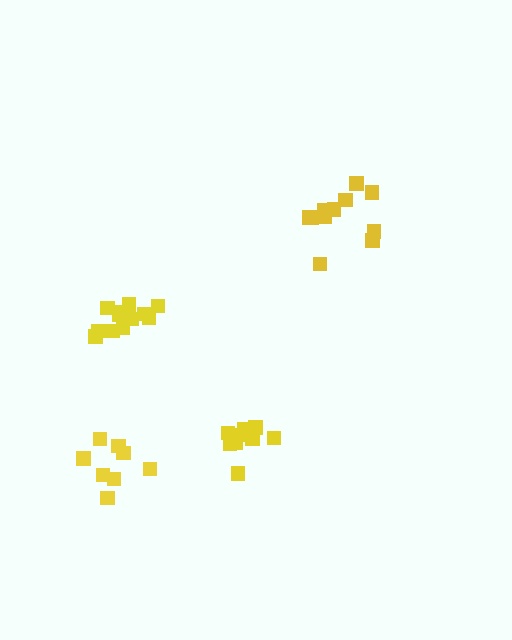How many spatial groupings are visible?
There are 4 spatial groupings.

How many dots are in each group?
Group 1: 9 dots, Group 2: 12 dots, Group 3: 8 dots, Group 4: 11 dots (40 total).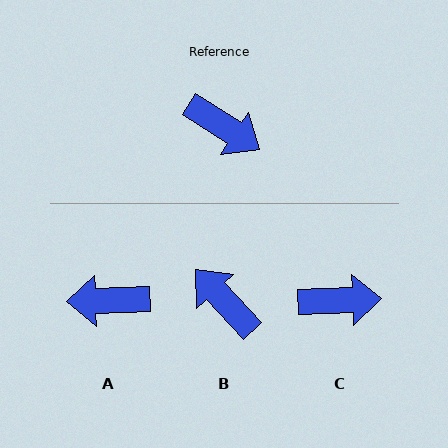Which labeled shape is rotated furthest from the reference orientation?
B, about 166 degrees away.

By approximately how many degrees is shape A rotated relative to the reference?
Approximately 145 degrees clockwise.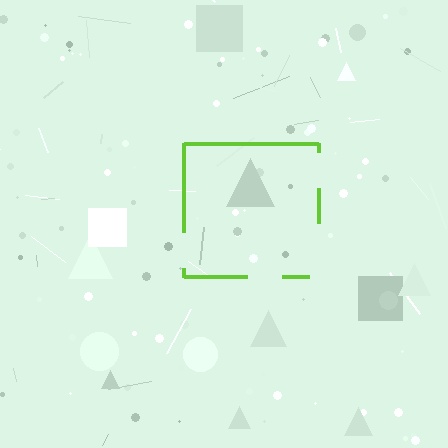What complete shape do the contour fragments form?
The contour fragments form a square.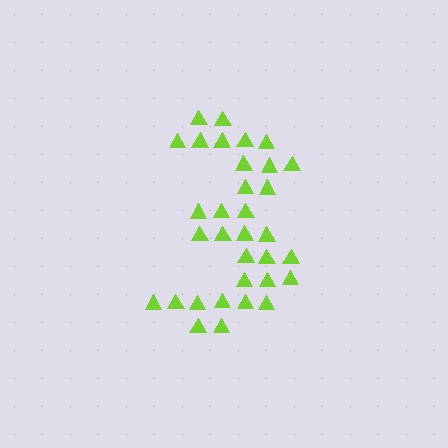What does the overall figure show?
The overall figure shows the digit 3.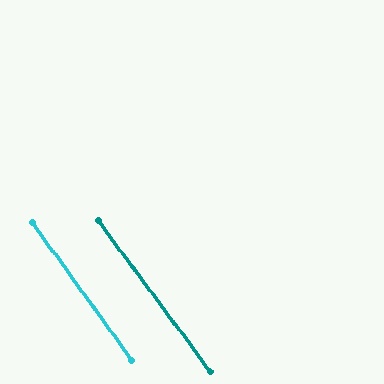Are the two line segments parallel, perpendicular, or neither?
Parallel — their directions differ by only 0.8°.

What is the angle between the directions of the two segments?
Approximately 1 degree.